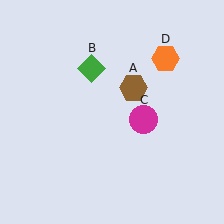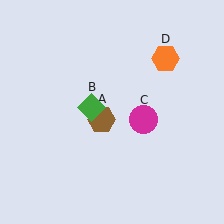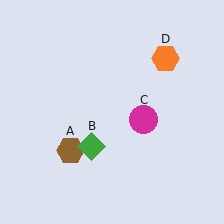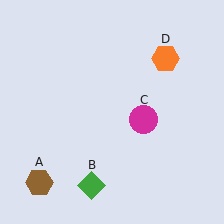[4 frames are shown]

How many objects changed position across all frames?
2 objects changed position: brown hexagon (object A), green diamond (object B).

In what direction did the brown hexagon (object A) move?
The brown hexagon (object A) moved down and to the left.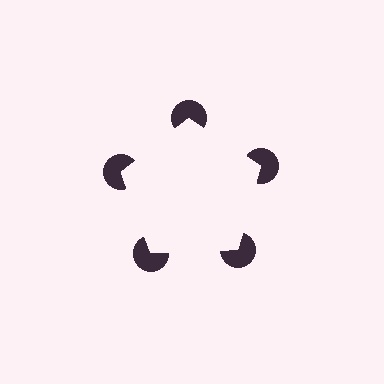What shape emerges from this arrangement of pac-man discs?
An illusory pentagon — its edges are inferred from the aligned wedge cuts in the pac-man discs, not physically drawn.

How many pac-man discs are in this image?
There are 5 — one at each vertex of the illusory pentagon.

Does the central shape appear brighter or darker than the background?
It typically appears slightly brighter than the background, even though no actual brightness change is drawn.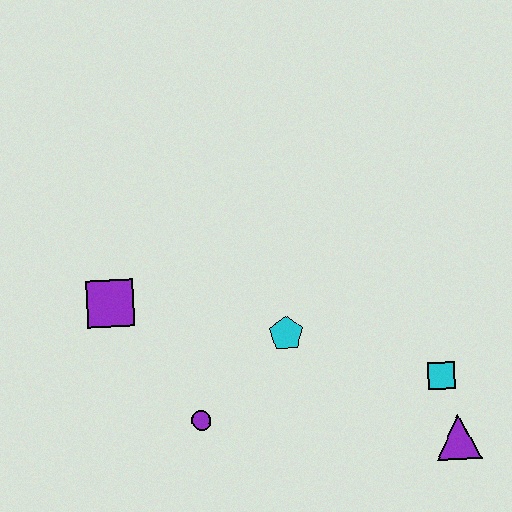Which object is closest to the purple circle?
The cyan pentagon is closest to the purple circle.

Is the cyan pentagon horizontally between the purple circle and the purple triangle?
Yes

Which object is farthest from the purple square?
The purple triangle is farthest from the purple square.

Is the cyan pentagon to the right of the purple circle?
Yes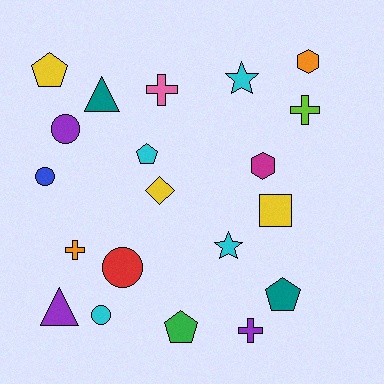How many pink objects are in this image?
There is 1 pink object.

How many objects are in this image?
There are 20 objects.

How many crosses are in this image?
There are 4 crosses.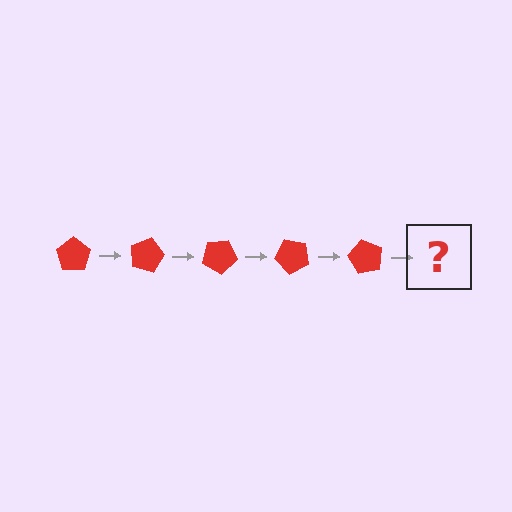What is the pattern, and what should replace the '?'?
The pattern is that the pentagon rotates 15 degrees each step. The '?' should be a red pentagon rotated 75 degrees.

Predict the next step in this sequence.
The next step is a red pentagon rotated 75 degrees.